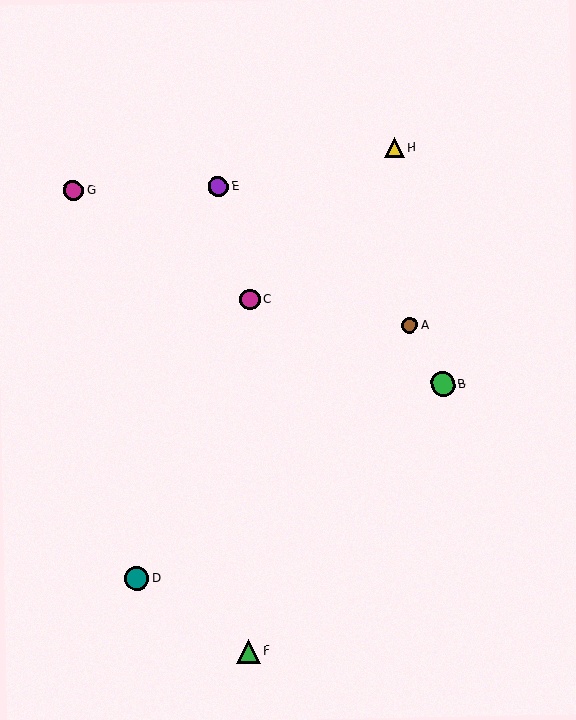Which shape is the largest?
The green triangle (labeled F) is the largest.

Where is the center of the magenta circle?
The center of the magenta circle is at (250, 299).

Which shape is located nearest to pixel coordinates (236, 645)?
The green triangle (labeled F) at (248, 651) is nearest to that location.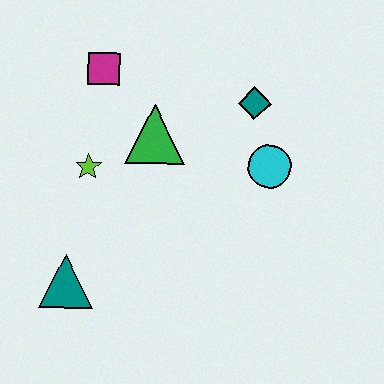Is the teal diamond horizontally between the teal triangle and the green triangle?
No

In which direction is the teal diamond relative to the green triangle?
The teal diamond is to the right of the green triangle.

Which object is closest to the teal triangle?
The lime star is closest to the teal triangle.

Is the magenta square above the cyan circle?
Yes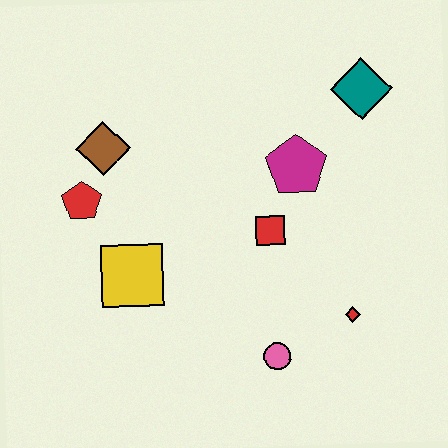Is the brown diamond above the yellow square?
Yes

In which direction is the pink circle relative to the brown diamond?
The pink circle is below the brown diamond.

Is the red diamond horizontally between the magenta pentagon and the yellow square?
No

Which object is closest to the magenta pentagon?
The red square is closest to the magenta pentagon.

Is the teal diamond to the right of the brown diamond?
Yes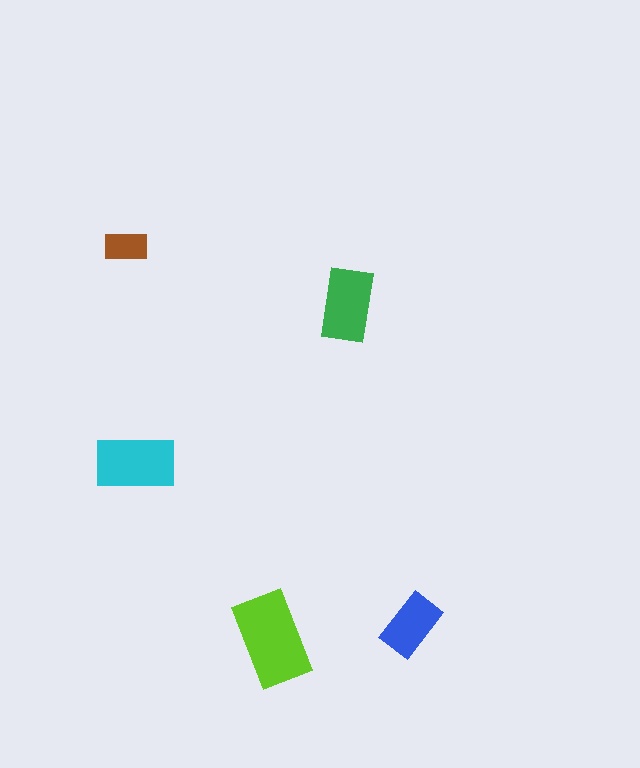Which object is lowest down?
The lime rectangle is bottommost.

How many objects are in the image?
There are 5 objects in the image.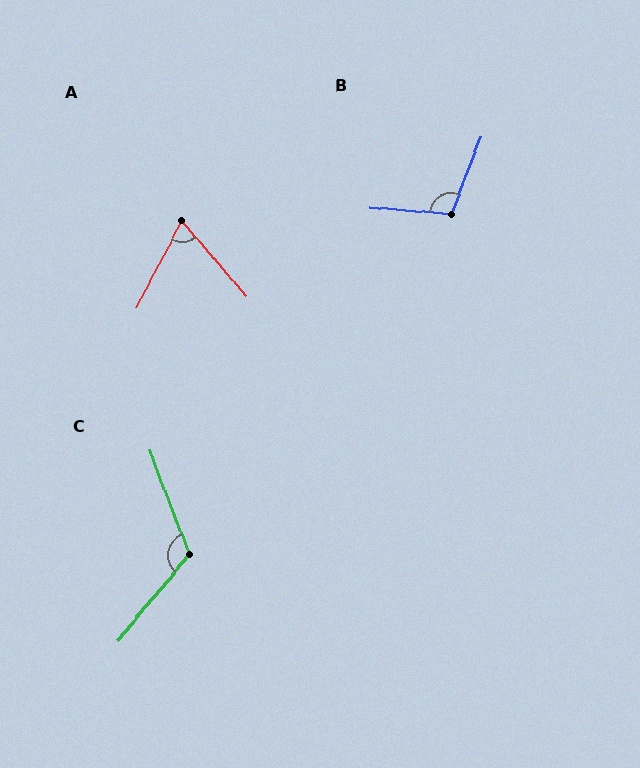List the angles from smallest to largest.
A (68°), B (106°), C (119°).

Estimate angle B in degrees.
Approximately 106 degrees.